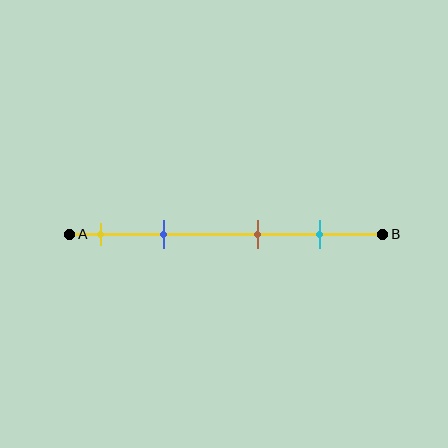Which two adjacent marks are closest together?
The yellow and blue marks are the closest adjacent pair.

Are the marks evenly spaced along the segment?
No, the marks are not evenly spaced.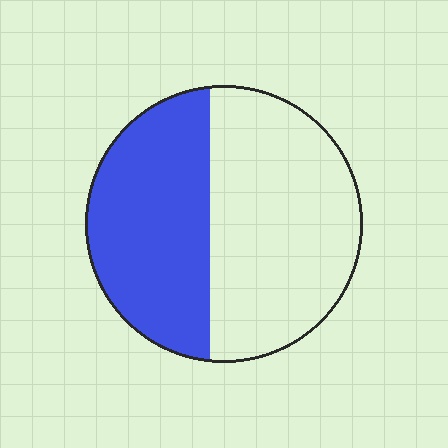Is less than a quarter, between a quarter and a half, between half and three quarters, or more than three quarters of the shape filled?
Between a quarter and a half.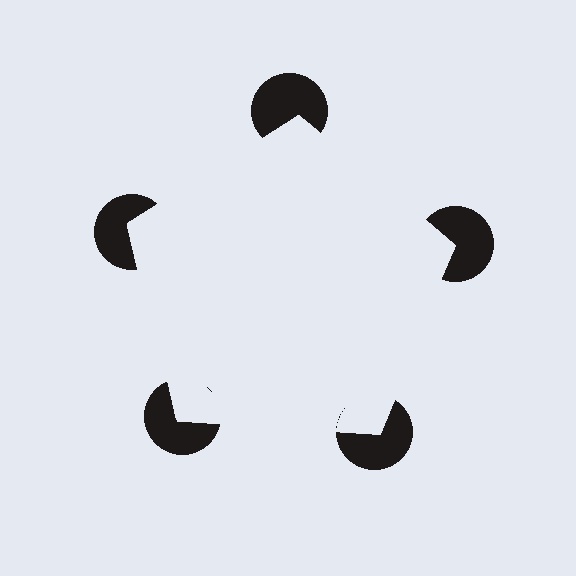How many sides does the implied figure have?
5 sides.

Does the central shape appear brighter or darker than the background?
It typically appears slightly brighter than the background, even though no actual brightness change is drawn.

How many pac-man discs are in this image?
There are 5 — one at each vertex of the illusory pentagon.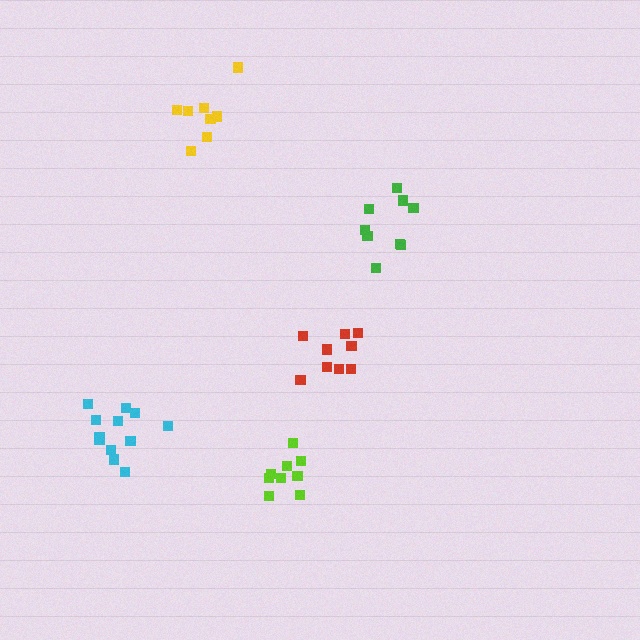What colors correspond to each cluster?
The clusters are colored: red, yellow, green, cyan, lime.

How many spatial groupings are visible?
There are 5 spatial groupings.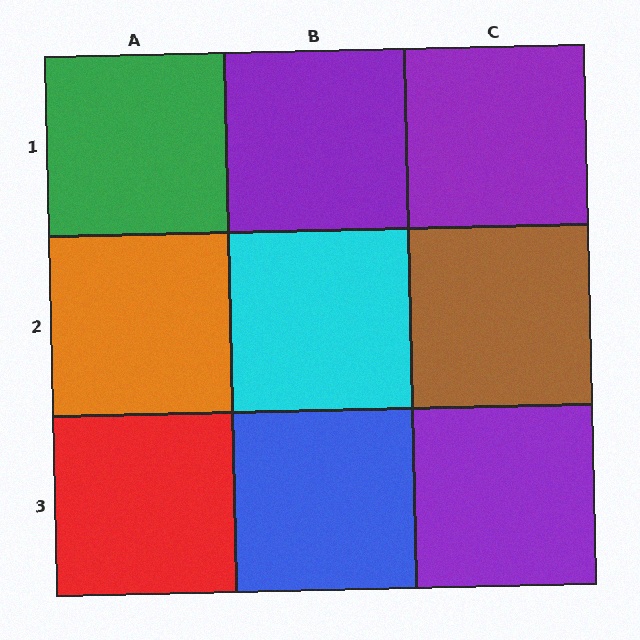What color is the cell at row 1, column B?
Purple.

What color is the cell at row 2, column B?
Cyan.